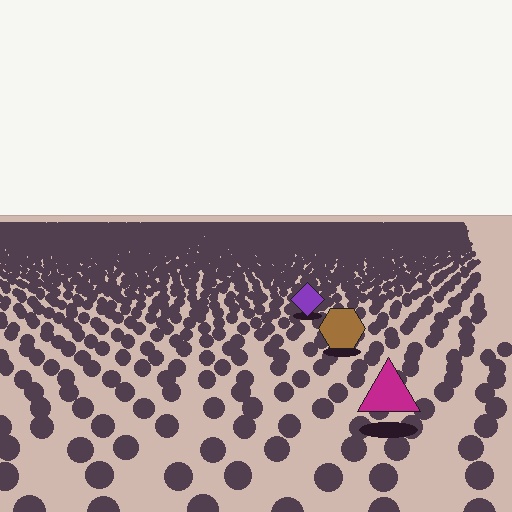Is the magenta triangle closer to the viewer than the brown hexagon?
Yes. The magenta triangle is closer — you can tell from the texture gradient: the ground texture is coarser near it.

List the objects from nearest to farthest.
From nearest to farthest: the magenta triangle, the brown hexagon, the purple diamond.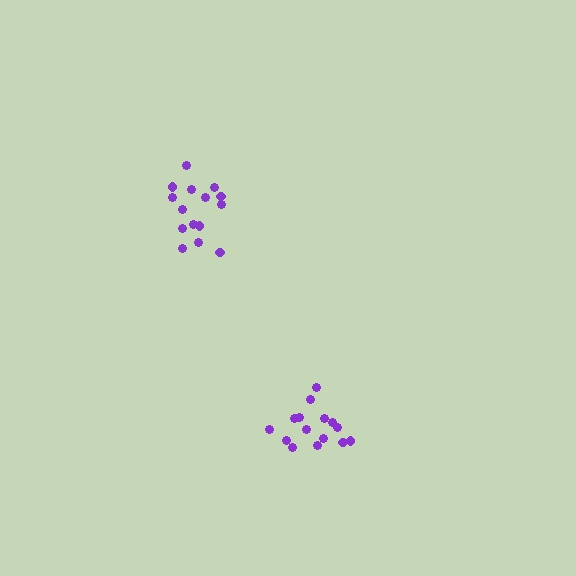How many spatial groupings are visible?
There are 2 spatial groupings.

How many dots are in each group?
Group 1: 15 dots, Group 2: 15 dots (30 total).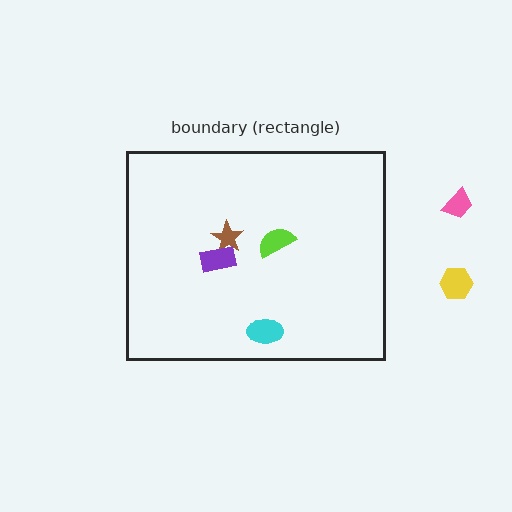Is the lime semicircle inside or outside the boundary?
Inside.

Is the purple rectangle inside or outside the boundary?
Inside.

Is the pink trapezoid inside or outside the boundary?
Outside.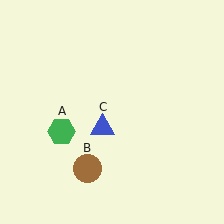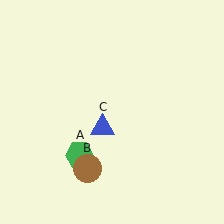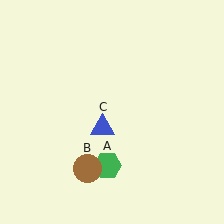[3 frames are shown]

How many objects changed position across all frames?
1 object changed position: green hexagon (object A).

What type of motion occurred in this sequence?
The green hexagon (object A) rotated counterclockwise around the center of the scene.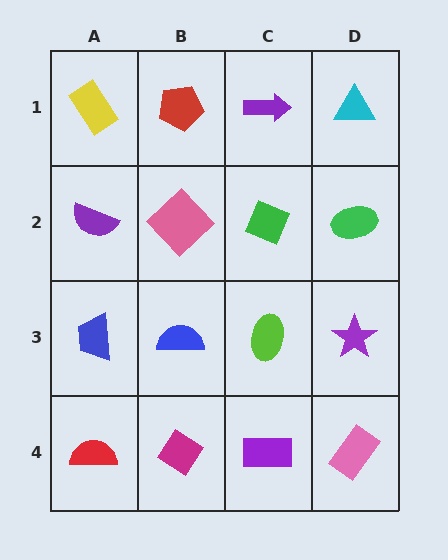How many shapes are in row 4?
4 shapes.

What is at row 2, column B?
A pink diamond.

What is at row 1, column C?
A purple arrow.